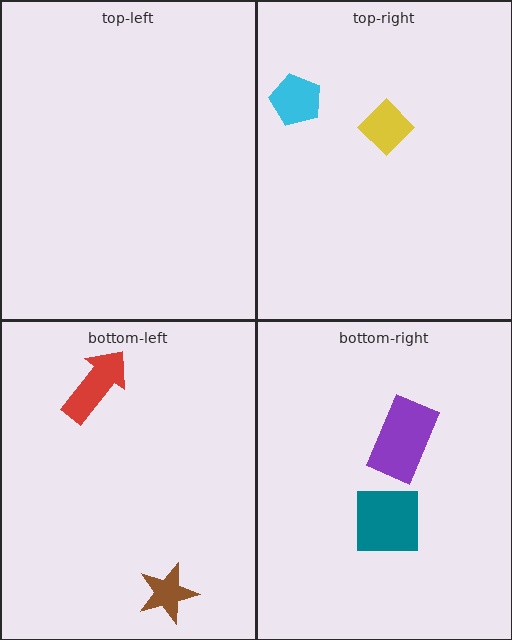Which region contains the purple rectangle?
The bottom-right region.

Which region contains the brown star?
The bottom-left region.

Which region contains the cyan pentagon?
The top-right region.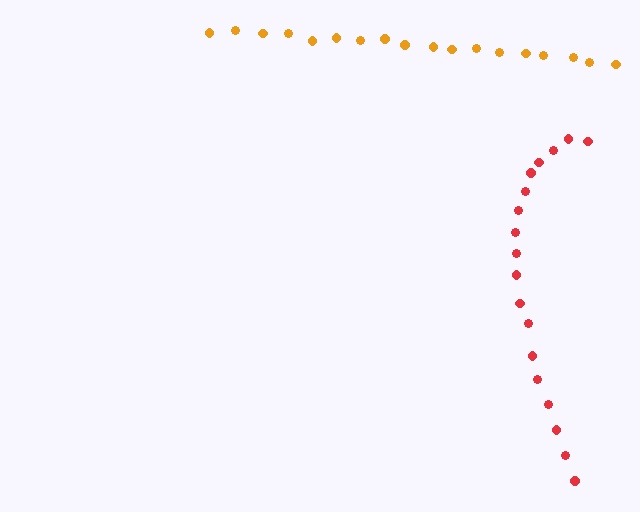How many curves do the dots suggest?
There are 2 distinct paths.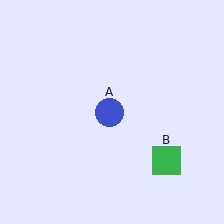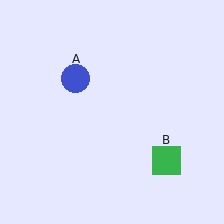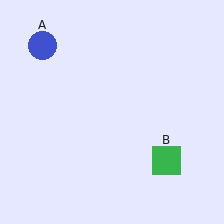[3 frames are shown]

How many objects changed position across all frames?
1 object changed position: blue circle (object A).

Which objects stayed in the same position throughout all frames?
Green square (object B) remained stationary.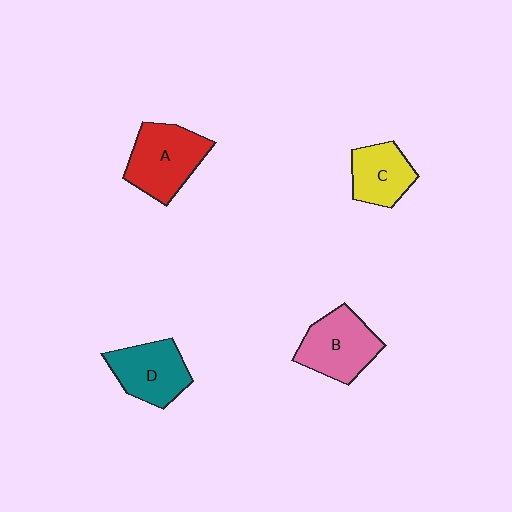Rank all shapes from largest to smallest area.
From largest to smallest: A (red), B (pink), D (teal), C (yellow).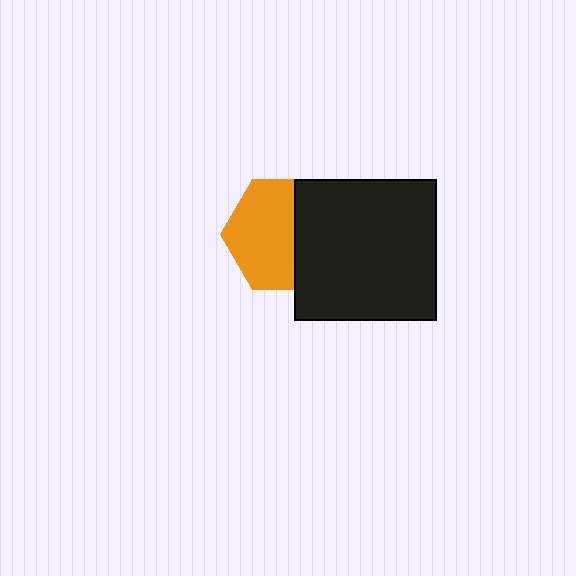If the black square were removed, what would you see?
You would see the complete orange hexagon.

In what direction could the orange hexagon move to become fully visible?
The orange hexagon could move left. That would shift it out from behind the black square entirely.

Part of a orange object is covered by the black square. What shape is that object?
It is a hexagon.